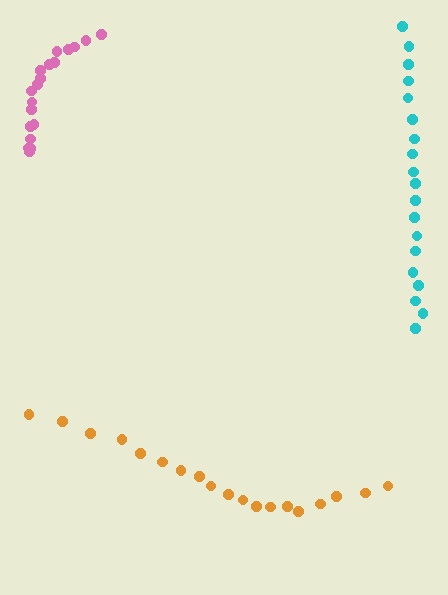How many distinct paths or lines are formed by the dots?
There are 3 distinct paths.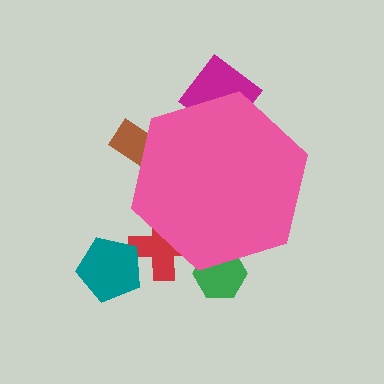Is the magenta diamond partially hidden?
Yes, the magenta diamond is partially hidden behind the pink hexagon.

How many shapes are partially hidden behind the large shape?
4 shapes are partially hidden.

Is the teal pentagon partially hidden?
No, the teal pentagon is fully visible.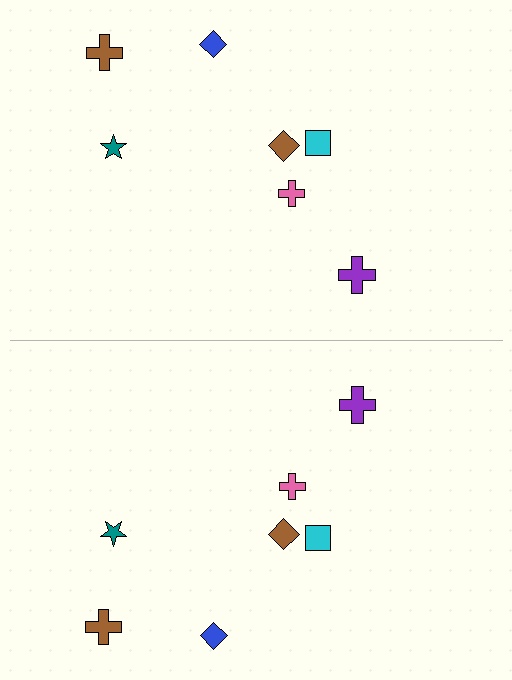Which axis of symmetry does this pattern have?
The pattern has a horizontal axis of symmetry running through the center of the image.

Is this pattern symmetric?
Yes, this pattern has bilateral (reflection) symmetry.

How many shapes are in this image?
There are 14 shapes in this image.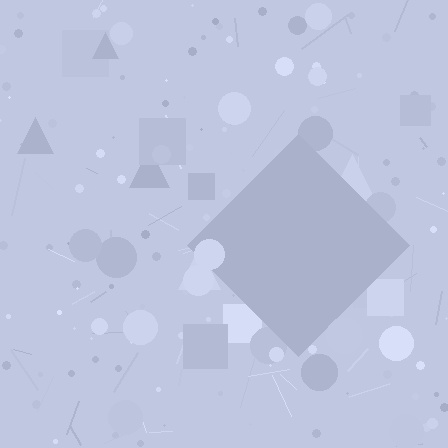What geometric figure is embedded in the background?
A diamond is embedded in the background.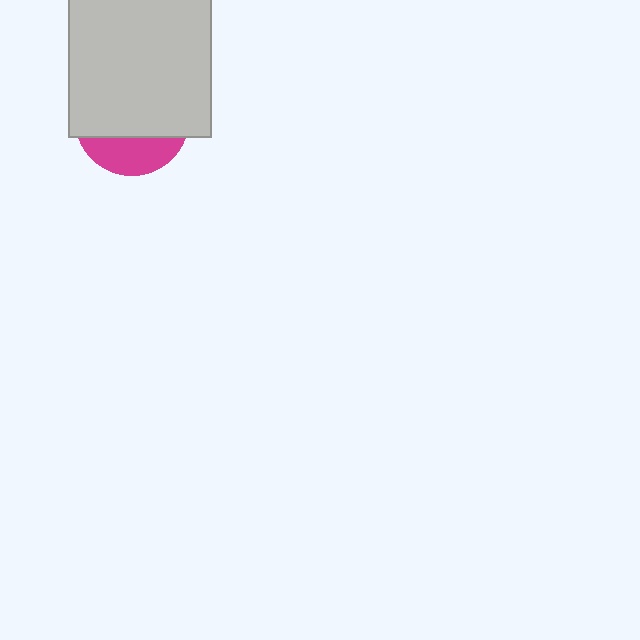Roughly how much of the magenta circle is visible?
A small part of it is visible (roughly 30%).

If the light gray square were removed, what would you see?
You would see the complete magenta circle.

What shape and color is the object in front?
The object in front is a light gray square.